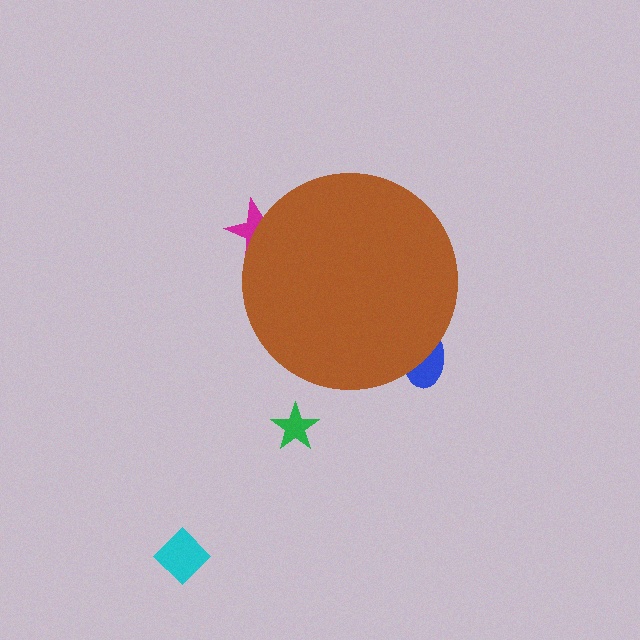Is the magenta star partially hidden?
Yes, the magenta star is partially hidden behind the brown circle.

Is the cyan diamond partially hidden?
No, the cyan diamond is fully visible.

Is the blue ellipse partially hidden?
Yes, the blue ellipse is partially hidden behind the brown circle.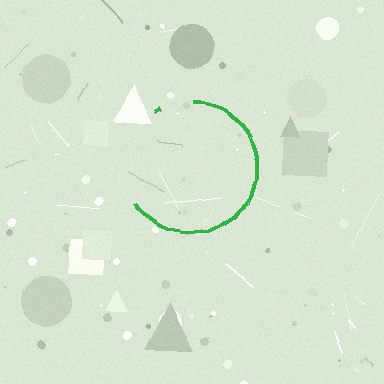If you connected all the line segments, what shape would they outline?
They would outline a circle.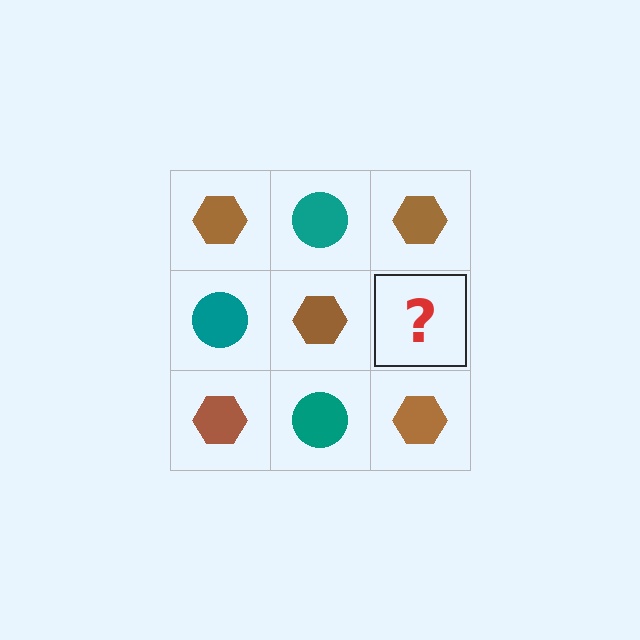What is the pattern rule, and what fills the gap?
The rule is that it alternates brown hexagon and teal circle in a checkerboard pattern. The gap should be filled with a teal circle.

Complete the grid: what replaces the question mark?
The question mark should be replaced with a teal circle.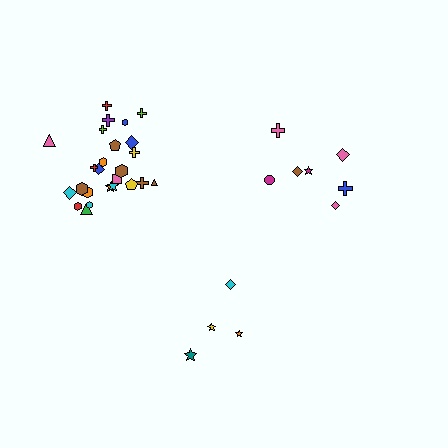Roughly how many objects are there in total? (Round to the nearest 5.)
Roughly 35 objects in total.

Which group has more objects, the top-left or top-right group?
The top-left group.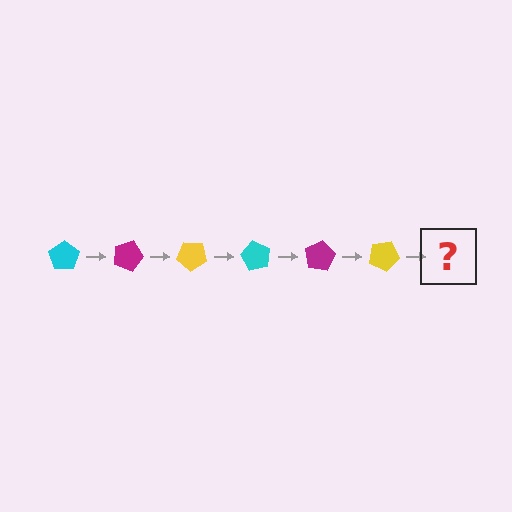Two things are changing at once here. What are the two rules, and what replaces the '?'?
The two rules are that it rotates 20 degrees each step and the color cycles through cyan, magenta, and yellow. The '?' should be a cyan pentagon, rotated 120 degrees from the start.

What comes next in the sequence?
The next element should be a cyan pentagon, rotated 120 degrees from the start.